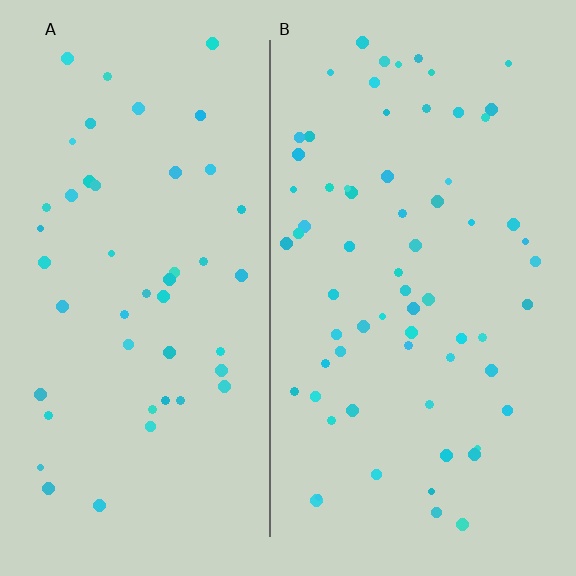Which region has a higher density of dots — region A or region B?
B (the right).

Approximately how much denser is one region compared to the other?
Approximately 1.4× — region B over region A.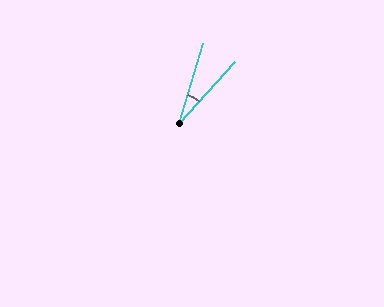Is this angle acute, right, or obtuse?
It is acute.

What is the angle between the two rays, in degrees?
Approximately 25 degrees.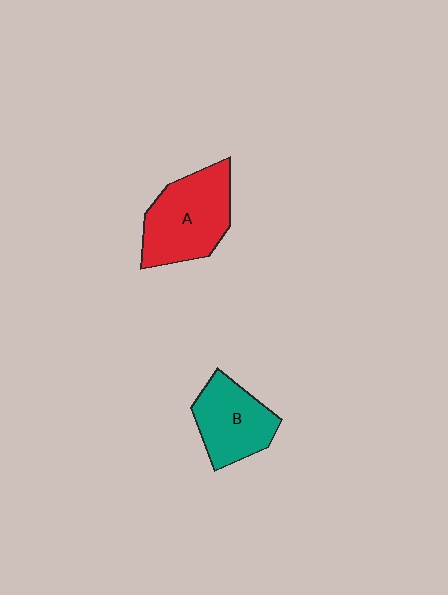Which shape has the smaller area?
Shape B (teal).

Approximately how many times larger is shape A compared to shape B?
Approximately 1.3 times.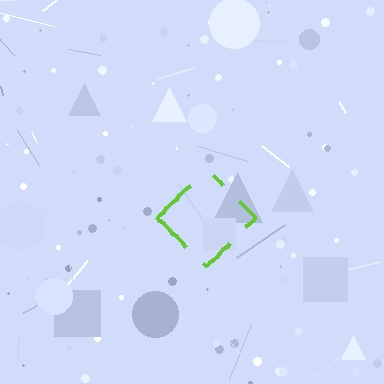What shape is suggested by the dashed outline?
The dashed outline suggests a diamond.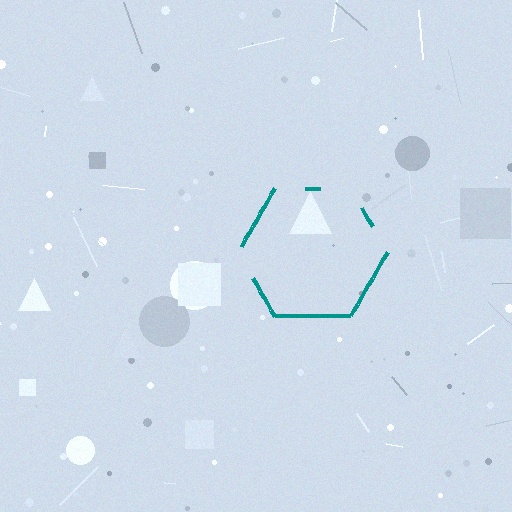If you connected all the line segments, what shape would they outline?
They would outline a hexagon.